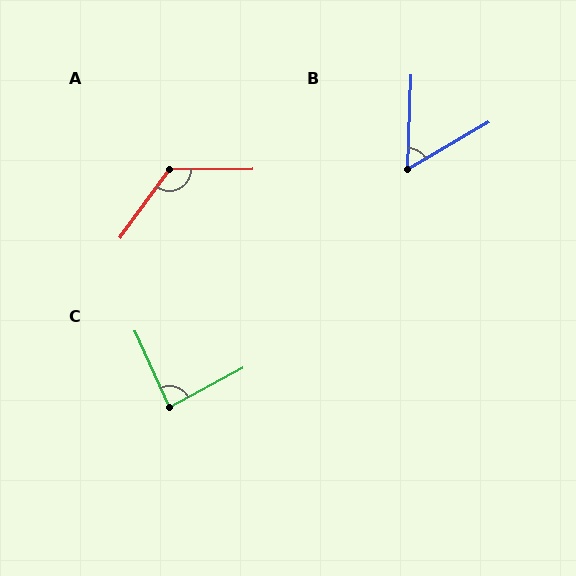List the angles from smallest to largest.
B (58°), C (86°), A (126°).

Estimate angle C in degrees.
Approximately 86 degrees.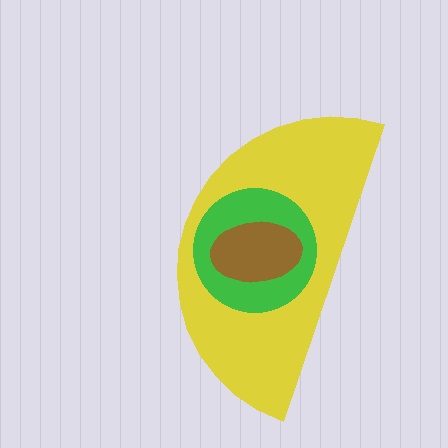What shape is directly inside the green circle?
The brown ellipse.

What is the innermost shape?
The brown ellipse.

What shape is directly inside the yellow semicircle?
The green circle.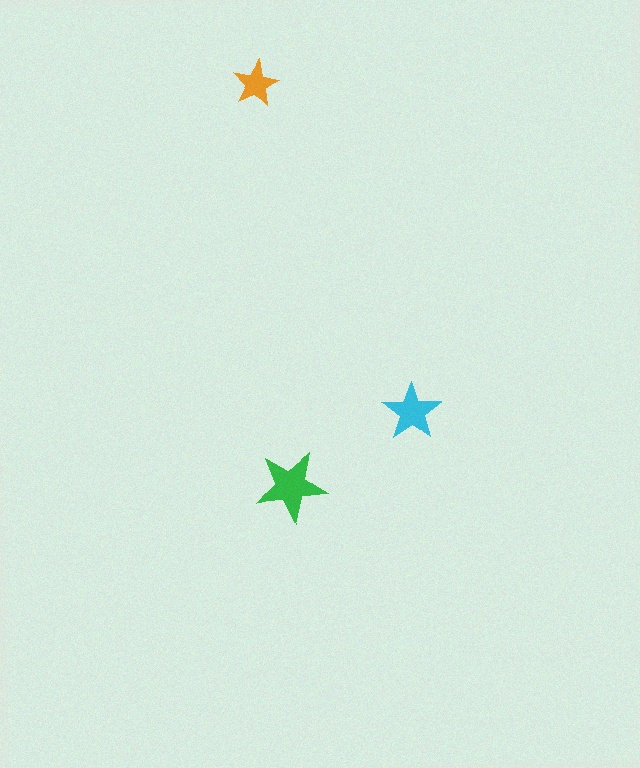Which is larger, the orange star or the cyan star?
The cyan one.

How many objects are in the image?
There are 3 objects in the image.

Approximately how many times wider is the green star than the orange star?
About 1.5 times wider.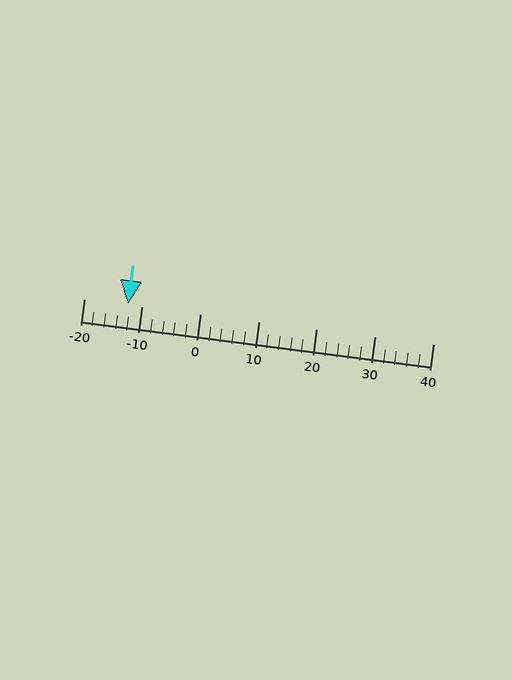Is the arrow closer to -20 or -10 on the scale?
The arrow is closer to -10.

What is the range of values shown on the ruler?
The ruler shows values from -20 to 40.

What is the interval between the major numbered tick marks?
The major tick marks are spaced 10 units apart.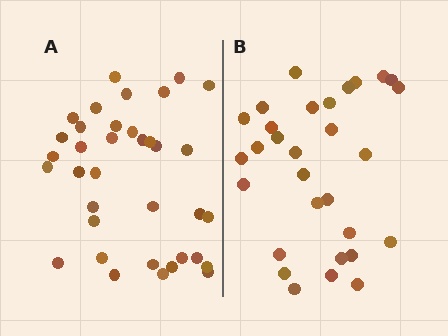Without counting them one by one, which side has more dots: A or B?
Region A (the left region) has more dots.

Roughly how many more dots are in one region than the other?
Region A has about 6 more dots than region B.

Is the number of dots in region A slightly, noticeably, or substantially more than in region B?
Region A has only slightly more — the two regions are fairly close. The ratio is roughly 1.2 to 1.